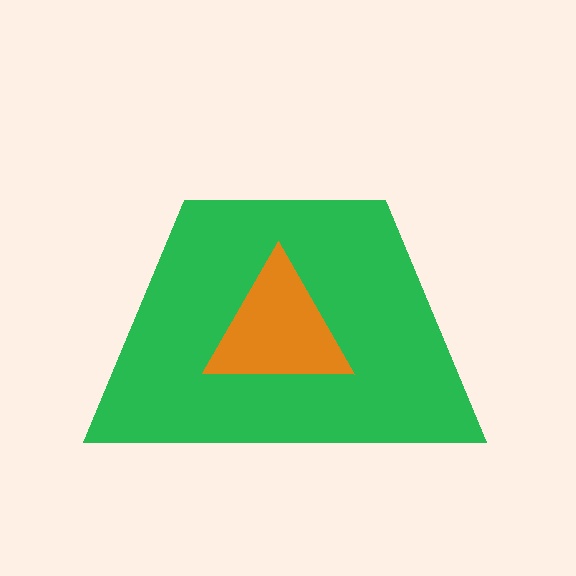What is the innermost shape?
The orange triangle.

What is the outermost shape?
The green trapezoid.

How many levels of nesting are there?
2.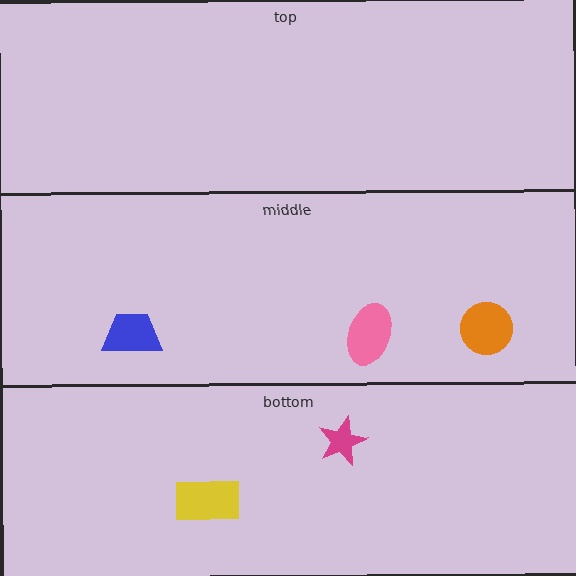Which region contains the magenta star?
The bottom region.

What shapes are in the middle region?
The blue trapezoid, the orange circle, the pink ellipse.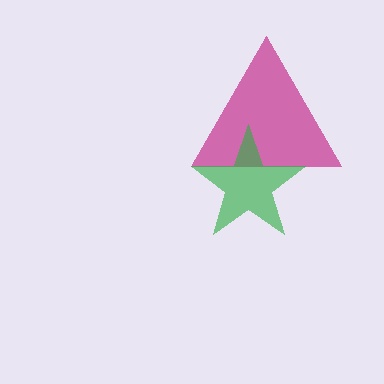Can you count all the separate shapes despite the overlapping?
Yes, there are 2 separate shapes.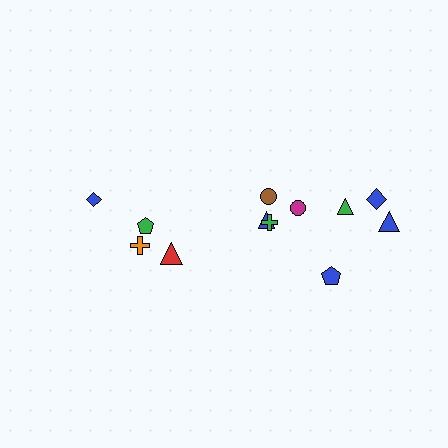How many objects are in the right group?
There are 8 objects.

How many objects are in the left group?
There are 4 objects.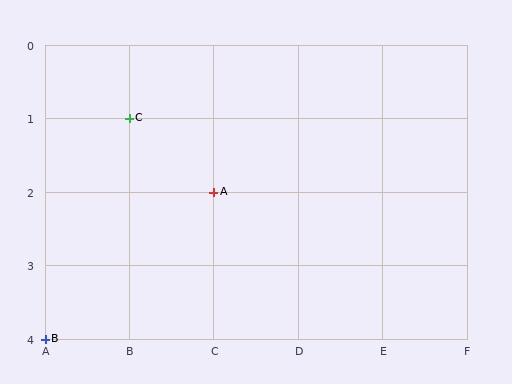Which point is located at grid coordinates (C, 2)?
Point A is at (C, 2).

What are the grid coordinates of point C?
Point C is at grid coordinates (B, 1).